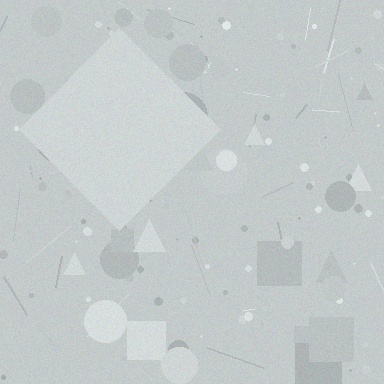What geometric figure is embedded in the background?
A diamond is embedded in the background.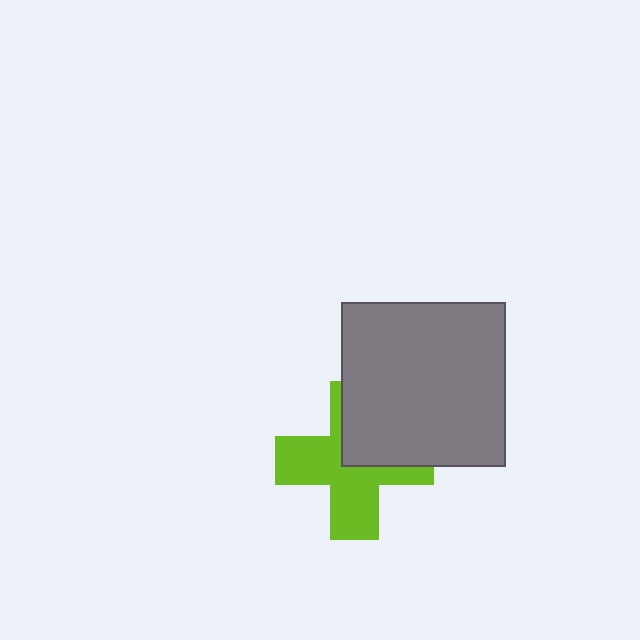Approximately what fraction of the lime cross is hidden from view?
Roughly 38% of the lime cross is hidden behind the gray square.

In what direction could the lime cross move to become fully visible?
The lime cross could move toward the lower-left. That would shift it out from behind the gray square entirely.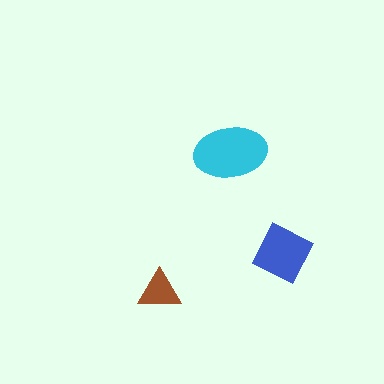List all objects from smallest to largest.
The brown triangle, the blue diamond, the cyan ellipse.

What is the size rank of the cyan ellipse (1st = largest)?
1st.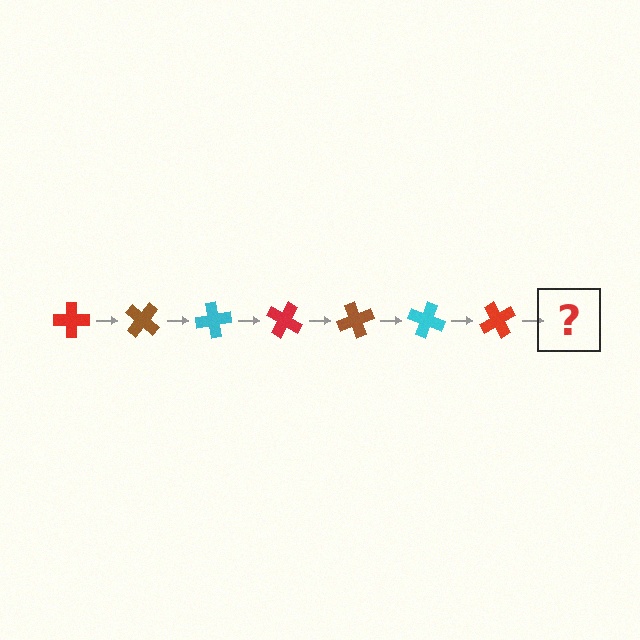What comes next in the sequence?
The next element should be a brown cross, rotated 280 degrees from the start.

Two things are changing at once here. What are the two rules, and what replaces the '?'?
The two rules are that it rotates 40 degrees each step and the color cycles through red, brown, and cyan. The '?' should be a brown cross, rotated 280 degrees from the start.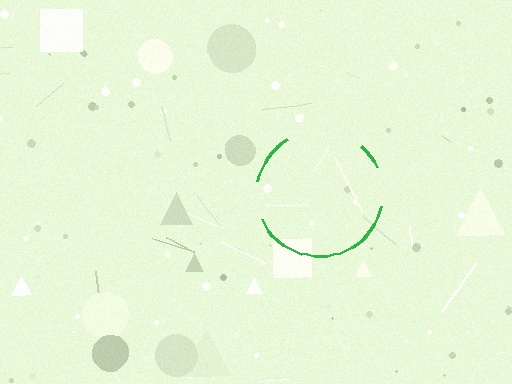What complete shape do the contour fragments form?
The contour fragments form a circle.